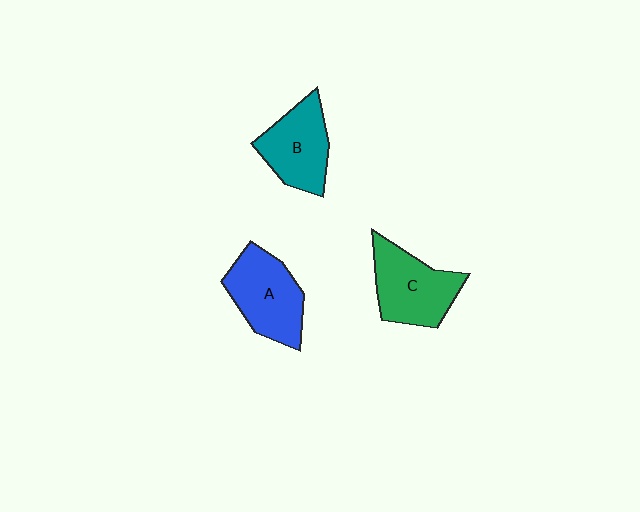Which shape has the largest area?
Shape A (blue).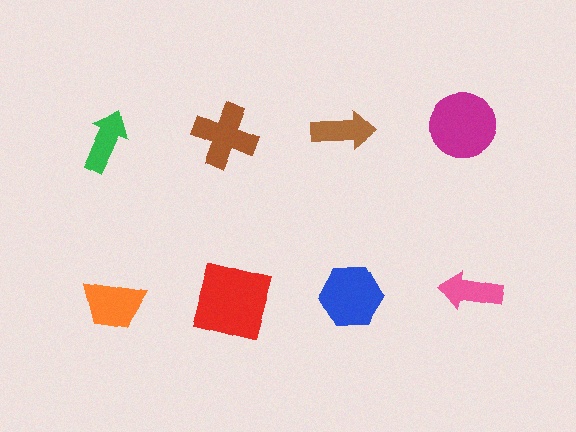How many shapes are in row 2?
4 shapes.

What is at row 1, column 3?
A brown arrow.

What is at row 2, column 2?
A red square.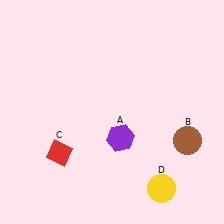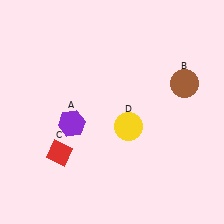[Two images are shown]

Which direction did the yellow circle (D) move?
The yellow circle (D) moved up.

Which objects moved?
The objects that moved are: the purple hexagon (A), the brown circle (B), the yellow circle (D).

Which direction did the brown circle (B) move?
The brown circle (B) moved up.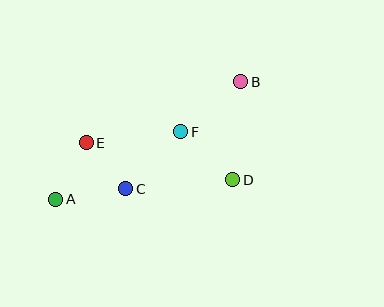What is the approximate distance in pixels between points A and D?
The distance between A and D is approximately 178 pixels.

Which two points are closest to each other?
Points C and E are closest to each other.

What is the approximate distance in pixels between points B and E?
The distance between B and E is approximately 166 pixels.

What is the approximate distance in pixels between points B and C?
The distance between B and C is approximately 157 pixels.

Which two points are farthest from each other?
Points A and B are farthest from each other.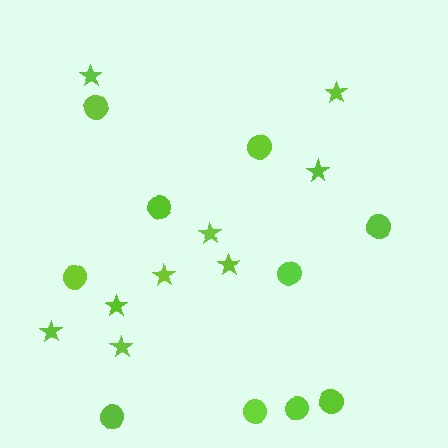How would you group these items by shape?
There are 2 groups: one group of circles (10) and one group of stars (9).